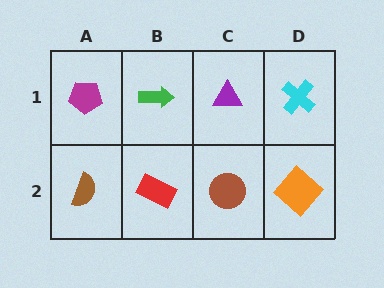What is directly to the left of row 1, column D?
A purple triangle.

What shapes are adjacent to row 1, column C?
A brown circle (row 2, column C), a green arrow (row 1, column B), a cyan cross (row 1, column D).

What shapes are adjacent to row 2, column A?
A magenta pentagon (row 1, column A), a red rectangle (row 2, column B).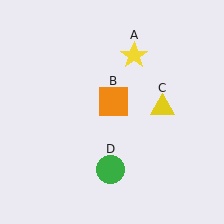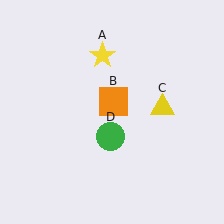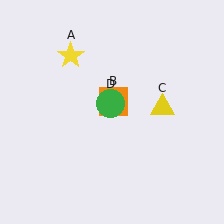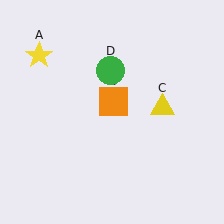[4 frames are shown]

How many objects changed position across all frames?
2 objects changed position: yellow star (object A), green circle (object D).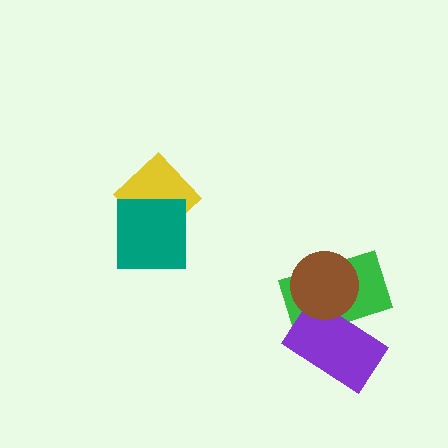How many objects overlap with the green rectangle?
2 objects overlap with the green rectangle.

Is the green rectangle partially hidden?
Yes, it is partially covered by another shape.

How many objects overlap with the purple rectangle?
2 objects overlap with the purple rectangle.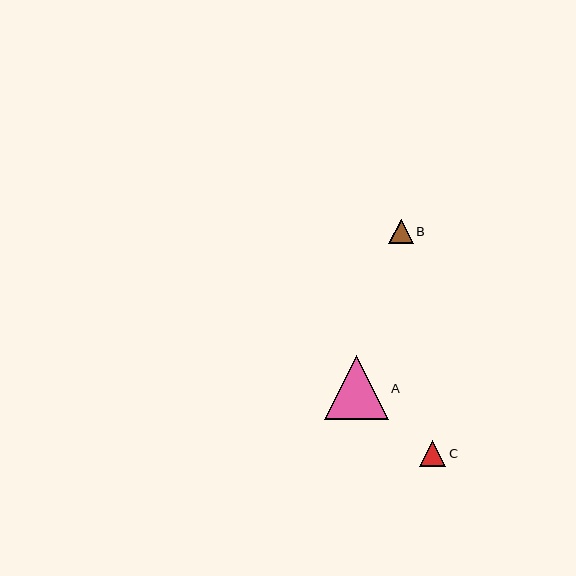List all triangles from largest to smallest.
From largest to smallest: A, C, B.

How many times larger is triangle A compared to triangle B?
Triangle A is approximately 2.6 times the size of triangle B.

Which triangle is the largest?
Triangle A is the largest with a size of approximately 64 pixels.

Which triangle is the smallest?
Triangle B is the smallest with a size of approximately 25 pixels.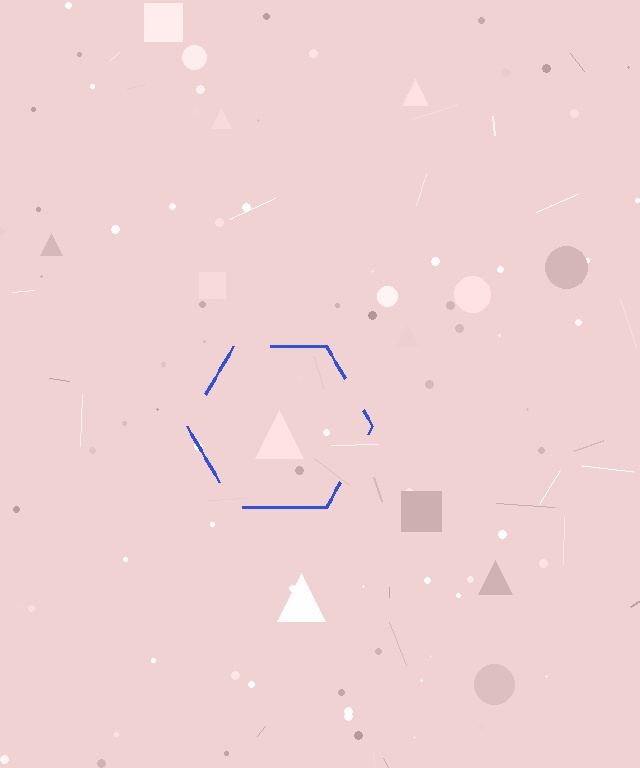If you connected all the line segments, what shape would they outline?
They would outline a hexagon.